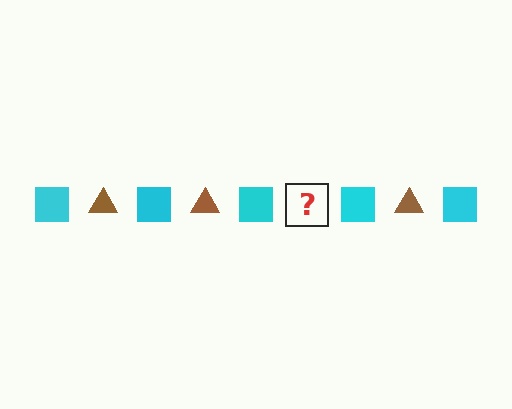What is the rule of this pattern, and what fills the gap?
The rule is that the pattern alternates between cyan square and brown triangle. The gap should be filled with a brown triangle.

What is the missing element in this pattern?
The missing element is a brown triangle.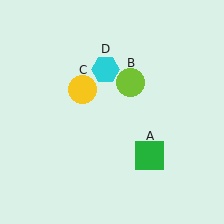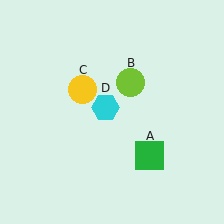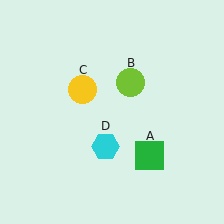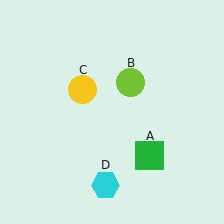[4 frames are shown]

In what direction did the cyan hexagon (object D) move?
The cyan hexagon (object D) moved down.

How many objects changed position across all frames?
1 object changed position: cyan hexagon (object D).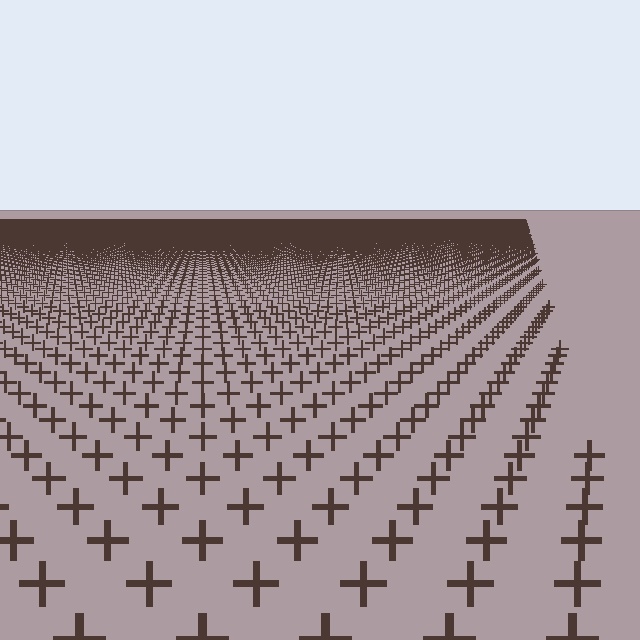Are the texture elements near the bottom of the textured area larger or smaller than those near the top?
Larger. Near the bottom, elements are closer to the viewer and appear at a bigger on-screen size.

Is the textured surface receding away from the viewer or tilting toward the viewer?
The surface is receding away from the viewer. Texture elements get smaller and denser toward the top.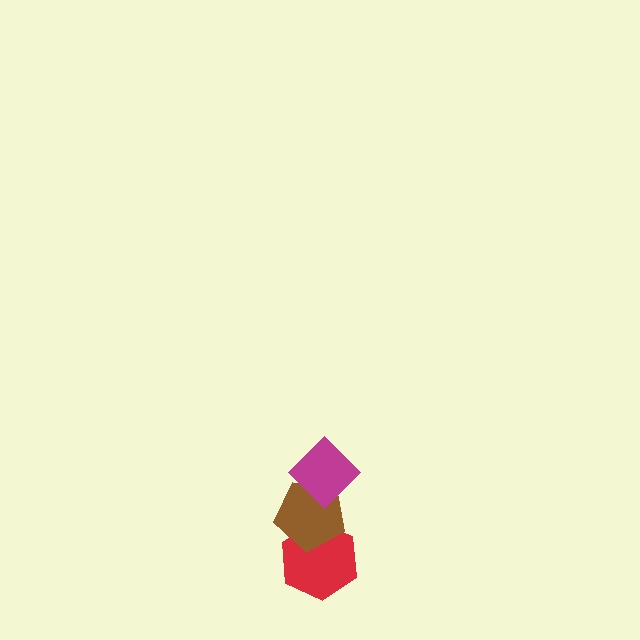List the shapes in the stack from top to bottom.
From top to bottom: the magenta diamond, the brown pentagon, the red hexagon.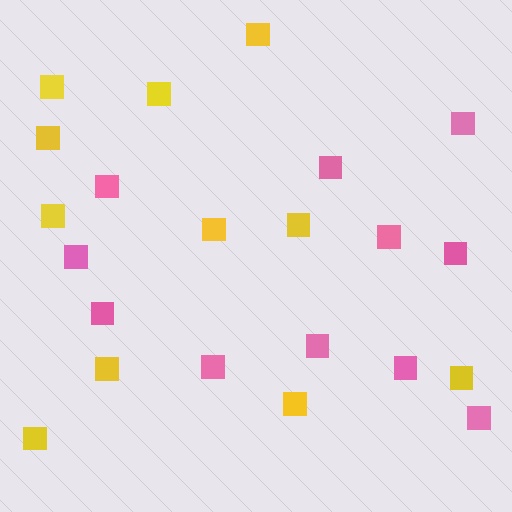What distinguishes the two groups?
There are 2 groups: one group of yellow squares (11) and one group of pink squares (11).